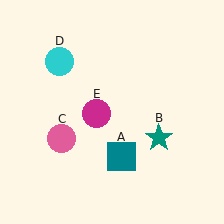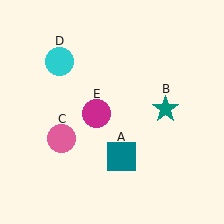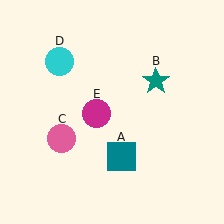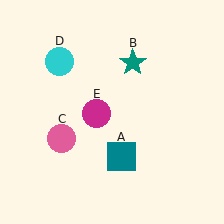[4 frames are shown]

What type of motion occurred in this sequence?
The teal star (object B) rotated counterclockwise around the center of the scene.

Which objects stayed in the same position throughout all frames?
Teal square (object A) and pink circle (object C) and cyan circle (object D) and magenta circle (object E) remained stationary.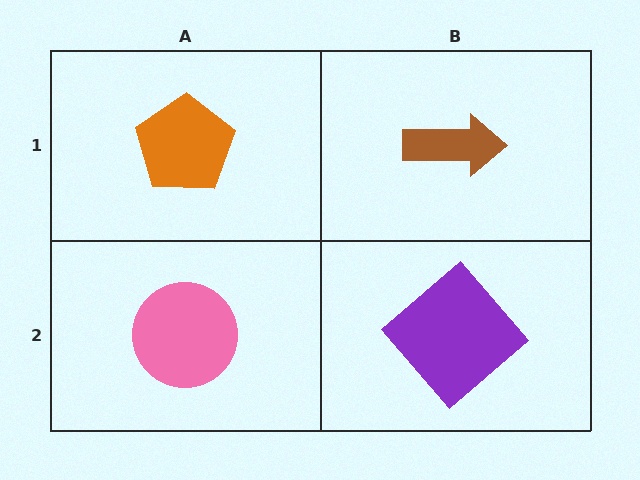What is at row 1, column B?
A brown arrow.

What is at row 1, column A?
An orange pentagon.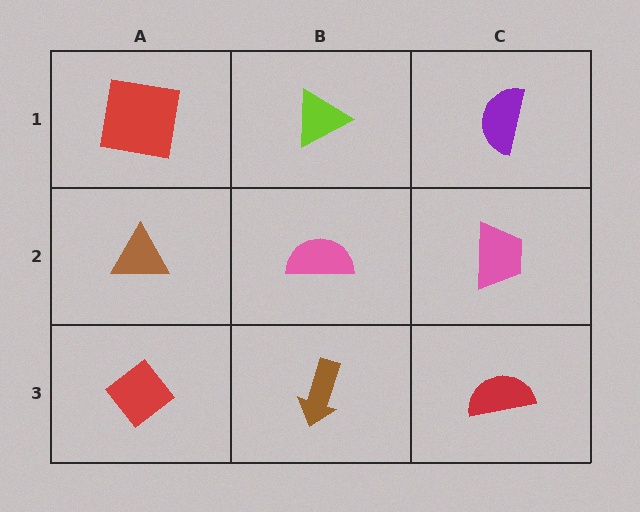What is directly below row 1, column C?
A pink trapezoid.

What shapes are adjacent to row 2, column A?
A red square (row 1, column A), a red diamond (row 3, column A), a pink semicircle (row 2, column B).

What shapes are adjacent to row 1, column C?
A pink trapezoid (row 2, column C), a lime triangle (row 1, column B).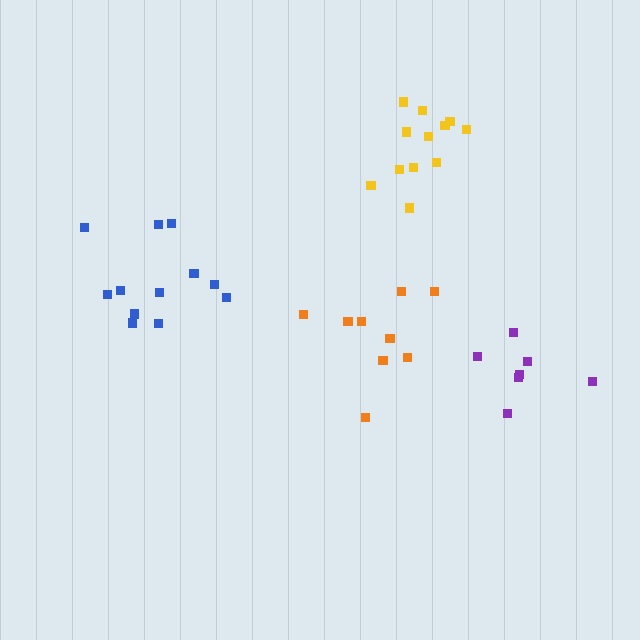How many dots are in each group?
Group 1: 13 dots, Group 2: 7 dots, Group 3: 9 dots, Group 4: 12 dots (41 total).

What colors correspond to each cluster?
The clusters are colored: blue, purple, orange, yellow.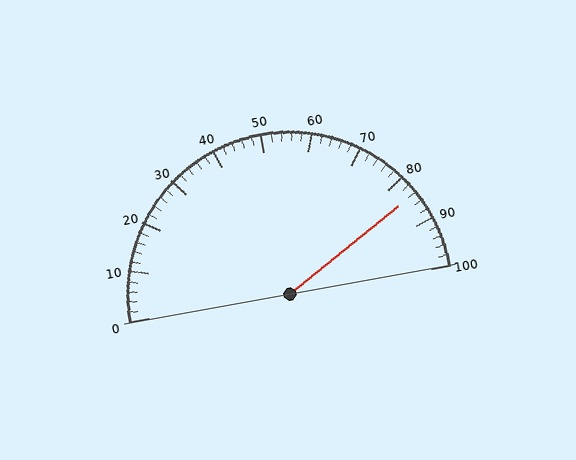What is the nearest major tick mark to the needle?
The nearest major tick mark is 80.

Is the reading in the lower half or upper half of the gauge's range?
The reading is in the upper half of the range (0 to 100).